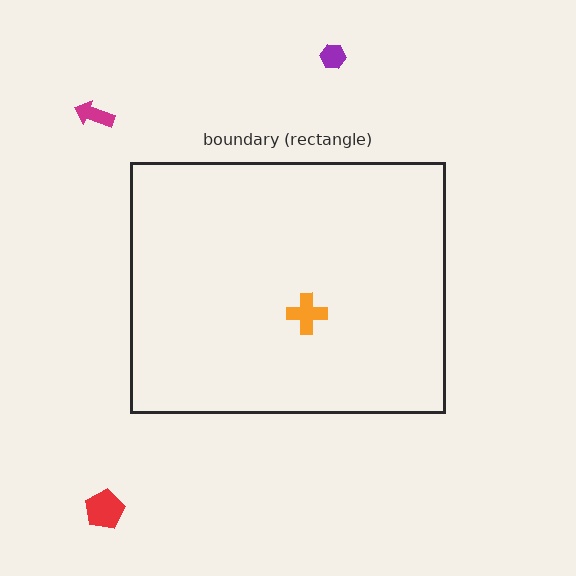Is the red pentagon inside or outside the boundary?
Outside.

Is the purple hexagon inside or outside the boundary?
Outside.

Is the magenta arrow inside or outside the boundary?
Outside.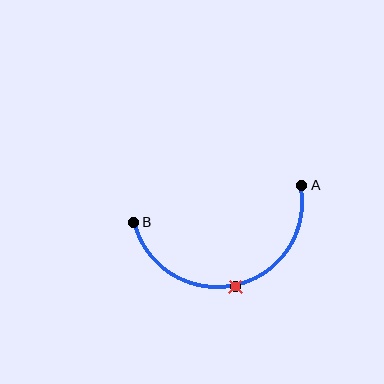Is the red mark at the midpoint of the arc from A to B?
Yes. The red mark lies on the arc at equal arc-length from both A and B — it is the arc midpoint.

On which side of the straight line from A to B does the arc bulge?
The arc bulges below the straight line connecting A and B.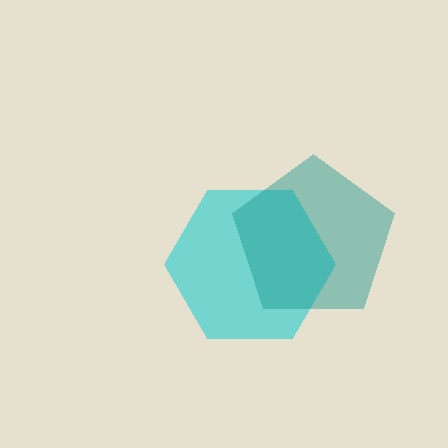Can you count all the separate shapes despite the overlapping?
Yes, there are 2 separate shapes.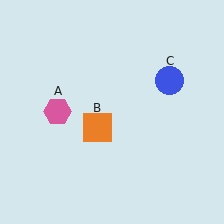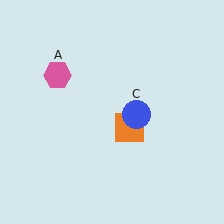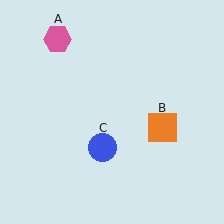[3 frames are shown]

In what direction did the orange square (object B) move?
The orange square (object B) moved right.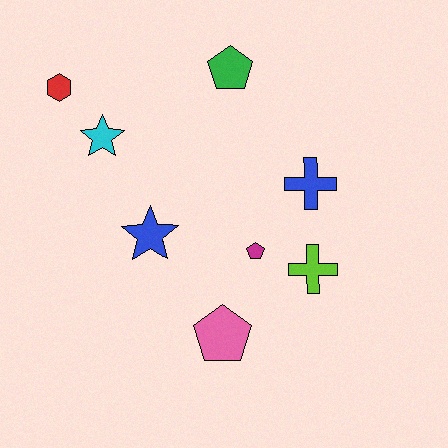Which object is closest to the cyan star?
The red hexagon is closest to the cyan star.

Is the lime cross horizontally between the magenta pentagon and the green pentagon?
No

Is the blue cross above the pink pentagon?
Yes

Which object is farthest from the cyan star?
The lime cross is farthest from the cyan star.